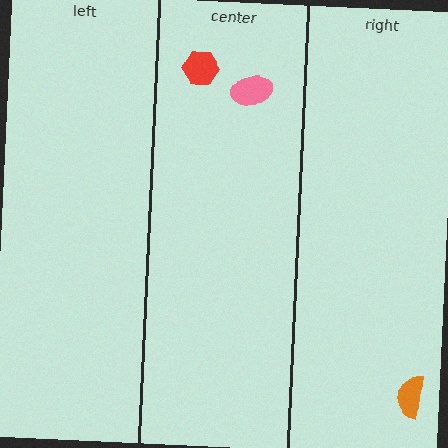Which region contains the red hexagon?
The center region.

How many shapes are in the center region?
2.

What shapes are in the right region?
The orange semicircle.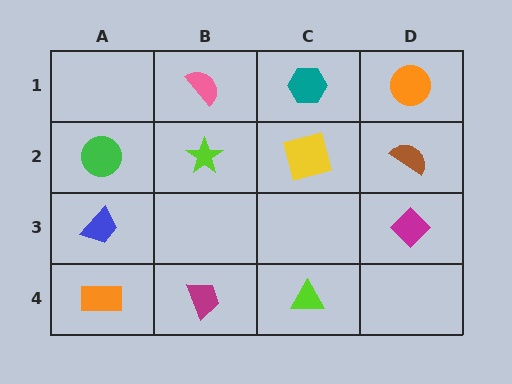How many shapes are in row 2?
4 shapes.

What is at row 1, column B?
A pink semicircle.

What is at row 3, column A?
A blue trapezoid.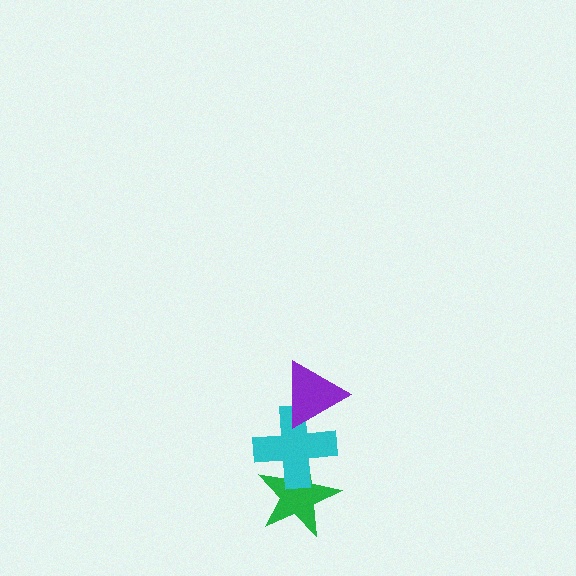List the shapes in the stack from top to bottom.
From top to bottom: the purple triangle, the cyan cross, the green star.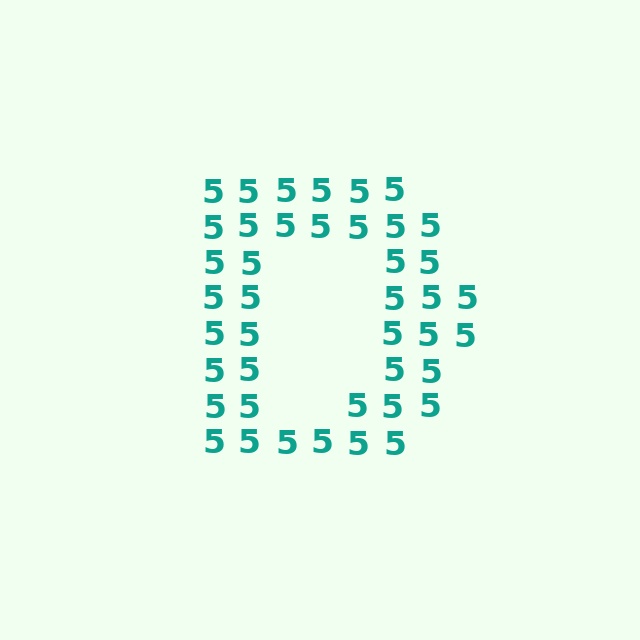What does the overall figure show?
The overall figure shows the letter D.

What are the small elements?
The small elements are digit 5's.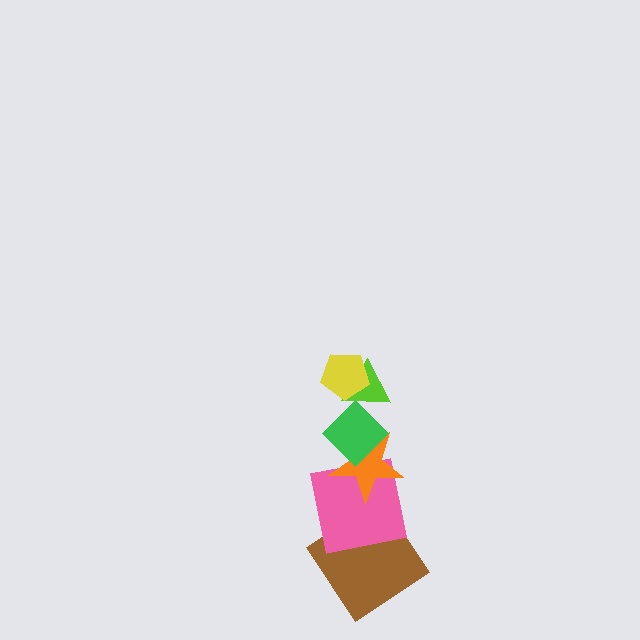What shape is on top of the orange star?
The green diamond is on top of the orange star.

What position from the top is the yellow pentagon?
The yellow pentagon is 1st from the top.